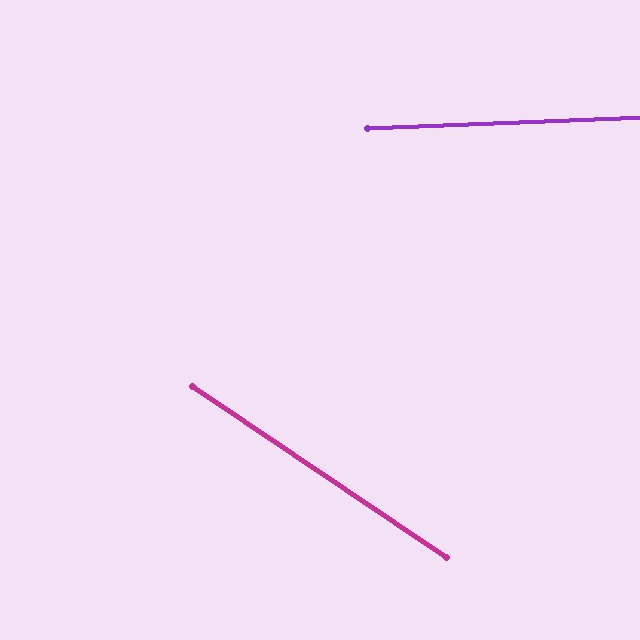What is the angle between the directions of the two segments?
Approximately 36 degrees.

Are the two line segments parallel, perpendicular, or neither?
Neither parallel nor perpendicular — they differ by about 36°.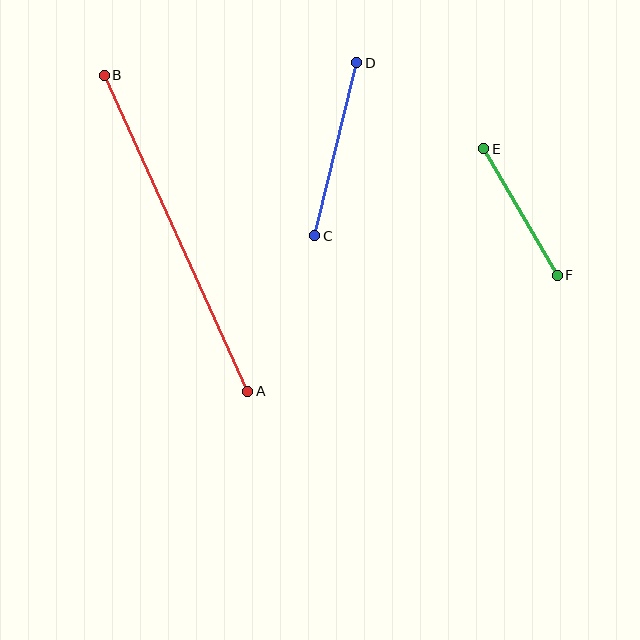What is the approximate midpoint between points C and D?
The midpoint is at approximately (336, 149) pixels.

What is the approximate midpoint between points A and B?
The midpoint is at approximately (176, 233) pixels.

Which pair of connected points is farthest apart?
Points A and B are farthest apart.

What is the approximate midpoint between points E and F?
The midpoint is at approximately (521, 212) pixels.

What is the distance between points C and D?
The distance is approximately 178 pixels.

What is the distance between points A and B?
The distance is approximately 347 pixels.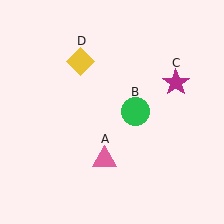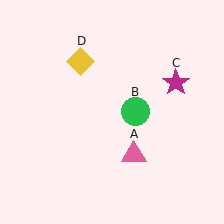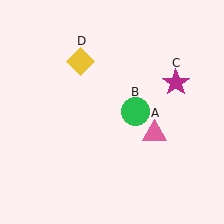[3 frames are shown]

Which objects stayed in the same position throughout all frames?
Green circle (object B) and magenta star (object C) and yellow diamond (object D) remained stationary.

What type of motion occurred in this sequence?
The pink triangle (object A) rotated counterclockwise around the center of the scene.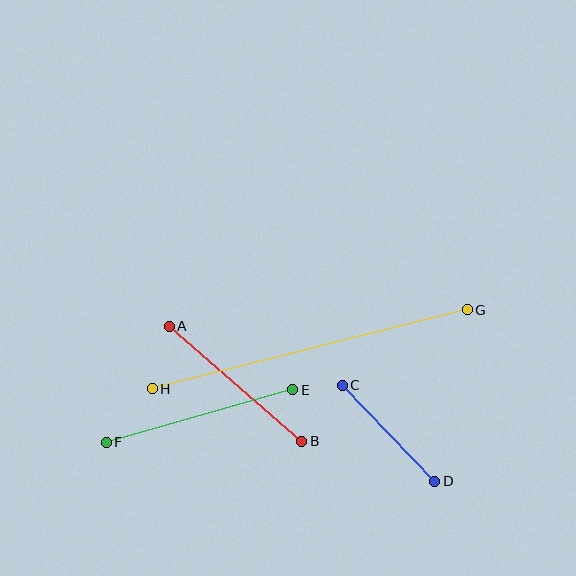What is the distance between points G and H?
The distance is approximately 325 pixels.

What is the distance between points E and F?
The distance is approximately 194 pixels.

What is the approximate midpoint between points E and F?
The midpoint is at approximately (199, 416) pixels.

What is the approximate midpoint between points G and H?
The midpoint is at approximately (310, 349) pixels.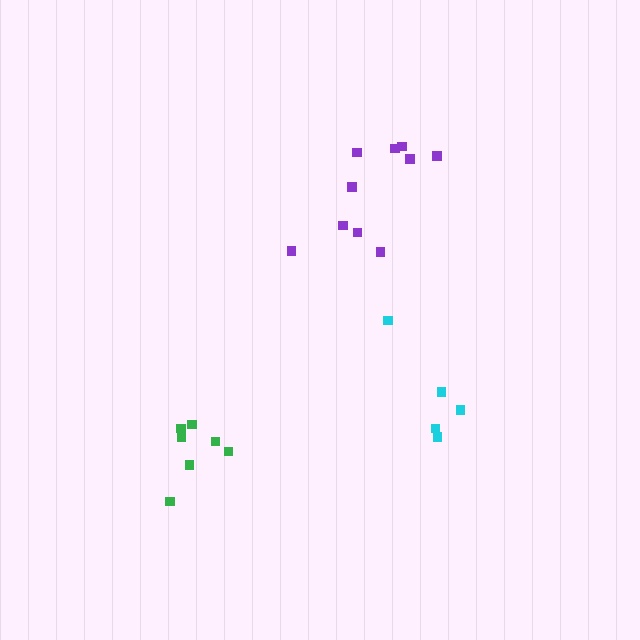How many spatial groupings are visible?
There are 3 spatial groupings.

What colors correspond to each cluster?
The clusters are colored: green, purple, cyan.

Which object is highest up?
The purple cluster is topmost.